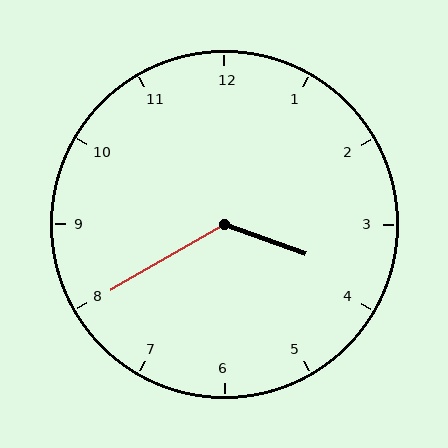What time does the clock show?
3:40.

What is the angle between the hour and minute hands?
Approximately 130 degrees.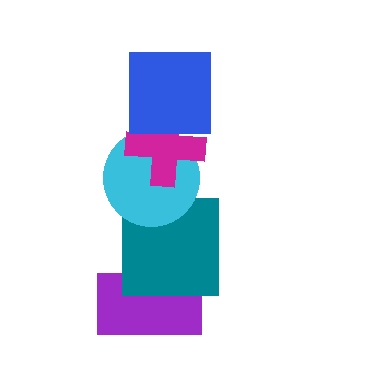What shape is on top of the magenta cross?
The blue square is on top of the magenta cross.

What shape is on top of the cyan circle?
The magenta cross is on top of the cyan circle.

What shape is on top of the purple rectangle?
The teal square is on top of the purple rectangle.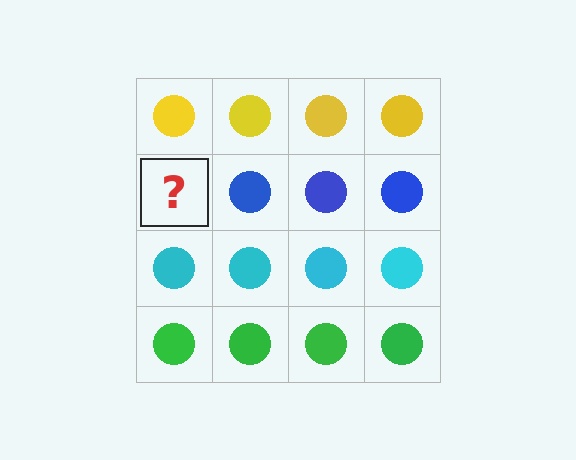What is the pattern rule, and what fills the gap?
The rule is that each row has a consistent color. The gap should be filled with a blue circle.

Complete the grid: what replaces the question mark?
The question mark should be replaced with a blue circle.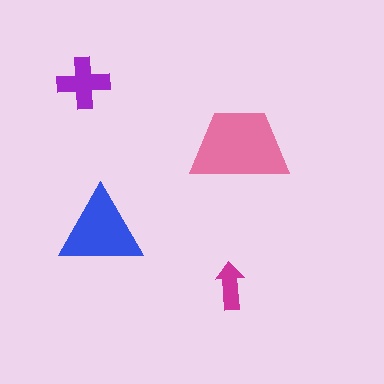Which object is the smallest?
The magenta arrow.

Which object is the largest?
The pink trapezoid.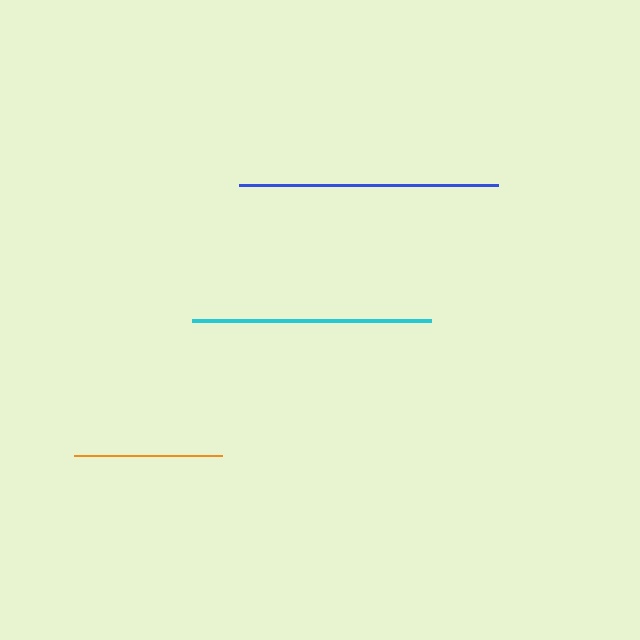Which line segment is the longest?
The blue line is the longest at approximately 258 pixels.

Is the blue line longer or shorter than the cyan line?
The blue line is longer than the cyan line.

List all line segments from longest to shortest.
From longest to shortest: blue, cyan, orange.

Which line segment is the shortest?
The orange line is the shortest at approximately 148 pixels.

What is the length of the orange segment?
The orange segment is approximately 148 pixels long.